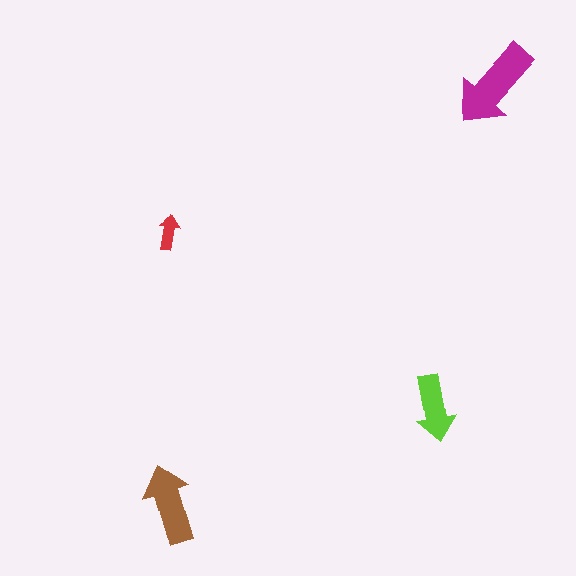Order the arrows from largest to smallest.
the magenta one, the brown one, the lime one, the red one.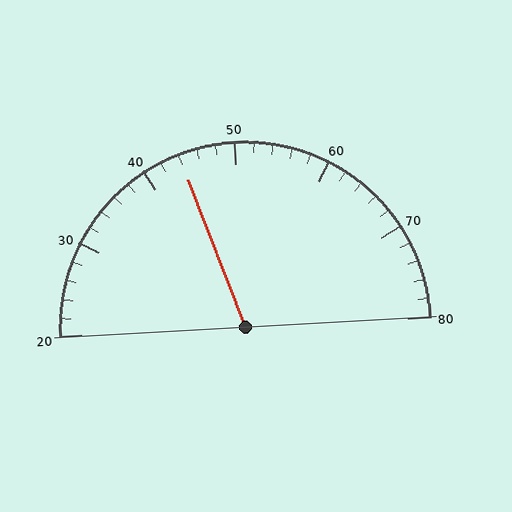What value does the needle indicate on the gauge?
The needle indicates approximately 44.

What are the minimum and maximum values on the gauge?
The gauge ranges from 20 to 80.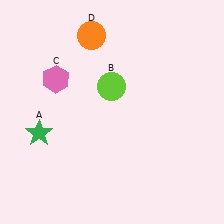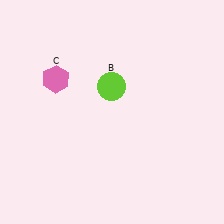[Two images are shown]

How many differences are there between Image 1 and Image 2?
There are 2 differences between the two images.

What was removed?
The green star (A), the orange circle (D) were removed in Image 2.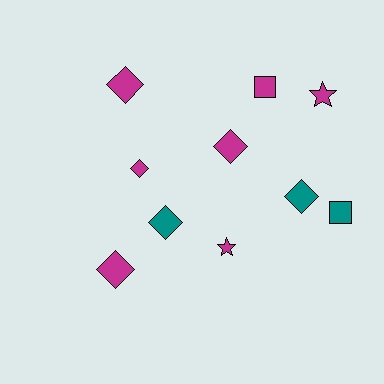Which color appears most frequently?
Magenta, with 7 objects.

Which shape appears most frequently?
Diamond, with 6 objects.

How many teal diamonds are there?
There are 2 teal diamonds.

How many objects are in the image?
There are 10 objects.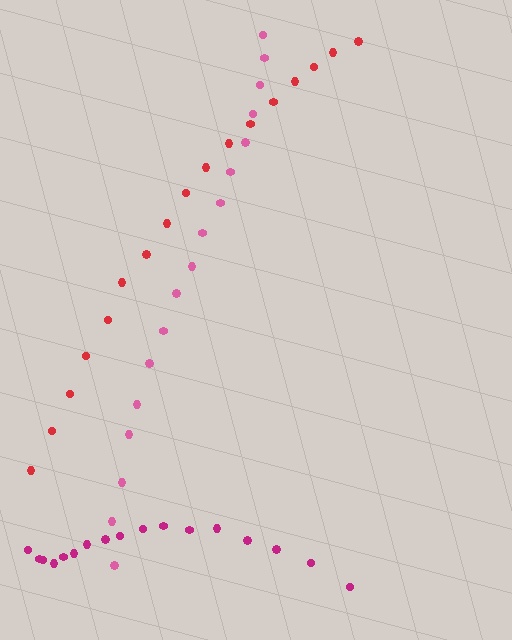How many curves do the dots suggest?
There are 3 distinct paths.